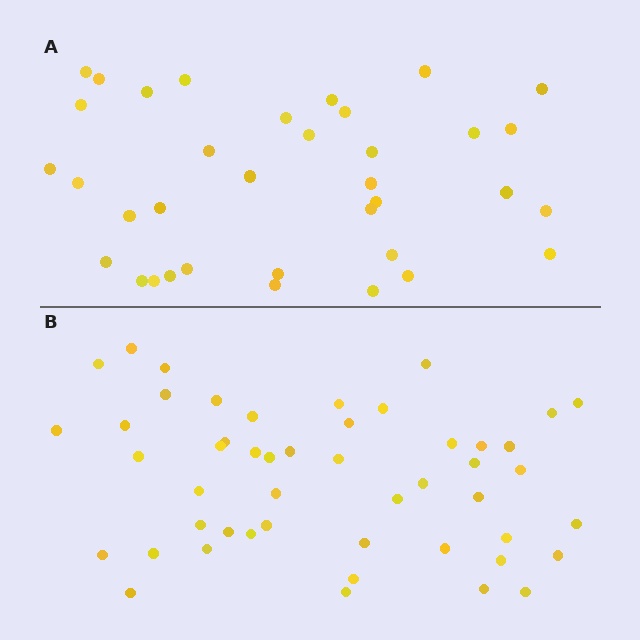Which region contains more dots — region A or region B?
Region B (the bottom region) has more dots.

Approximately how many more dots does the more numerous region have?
Region B has approximately 15 more dots than region A.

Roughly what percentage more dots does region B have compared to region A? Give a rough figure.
About 35% more.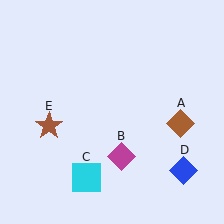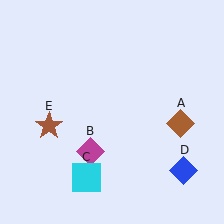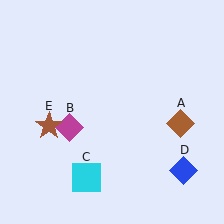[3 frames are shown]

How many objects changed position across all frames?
1 object changed position: magenta diamond (object B).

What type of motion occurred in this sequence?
The magenta diamond (object B) rotated clockwise around the center of the scene.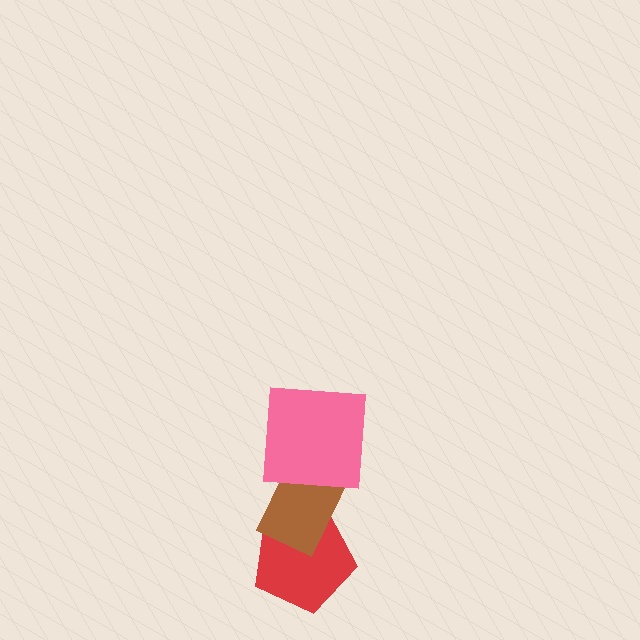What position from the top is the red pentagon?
The red pentagon is 3rd from the top.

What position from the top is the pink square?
The pink square is 1st from the top.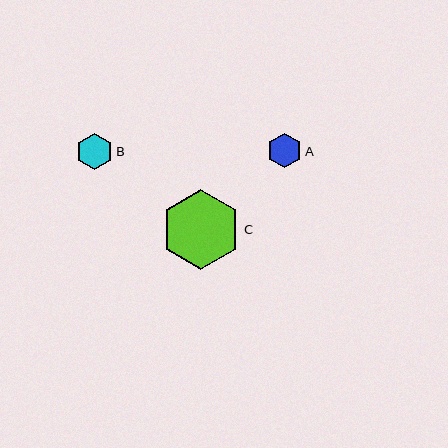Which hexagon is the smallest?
Hexagon A is the smallest with a size of approximately 35 pixels.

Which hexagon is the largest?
Hexagon C is the largest with a size of approximately 80 pixels.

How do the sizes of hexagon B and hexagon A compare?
Hexagon B and hexagon A are approximately the same size.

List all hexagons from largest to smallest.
From largest to smallest: C, B, A.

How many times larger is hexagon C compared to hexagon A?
Hexagon C is approximately 2.3 times the size of hexagon A.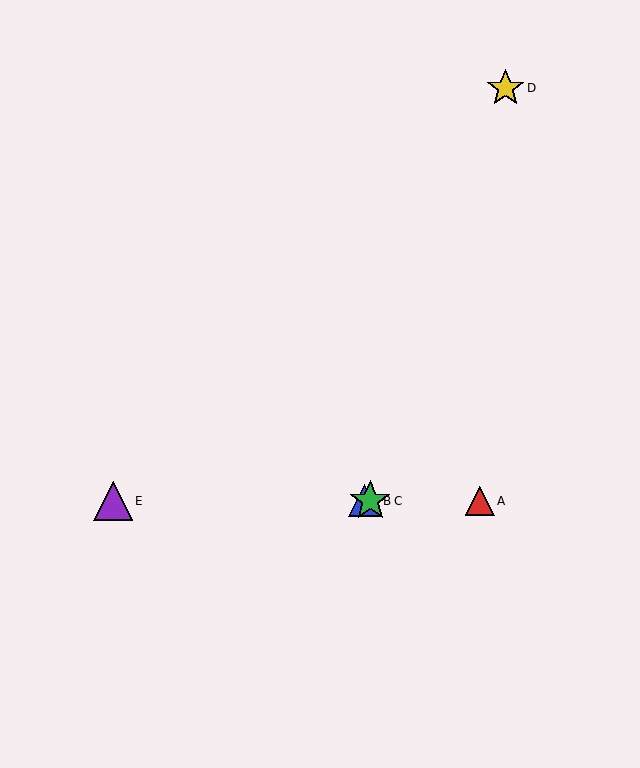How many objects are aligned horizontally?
4 objects (A, B, C, E) are aligned horizontally.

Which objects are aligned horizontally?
Objects A, B, C, E are aligned horizontally.